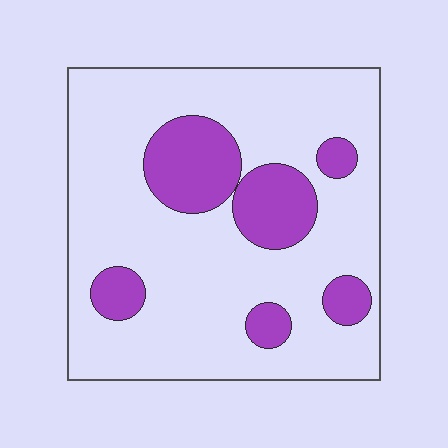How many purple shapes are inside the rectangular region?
6.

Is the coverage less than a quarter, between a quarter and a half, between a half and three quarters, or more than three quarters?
Less than a quarter.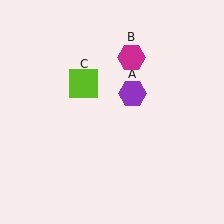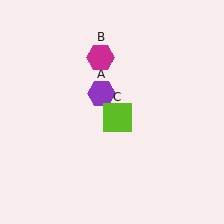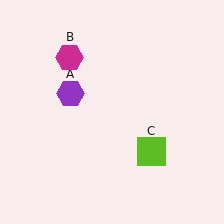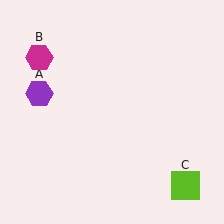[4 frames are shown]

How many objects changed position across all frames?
3 objects changed position: purple hexagon (object A), magenta hexagon (object B), lime square (object C).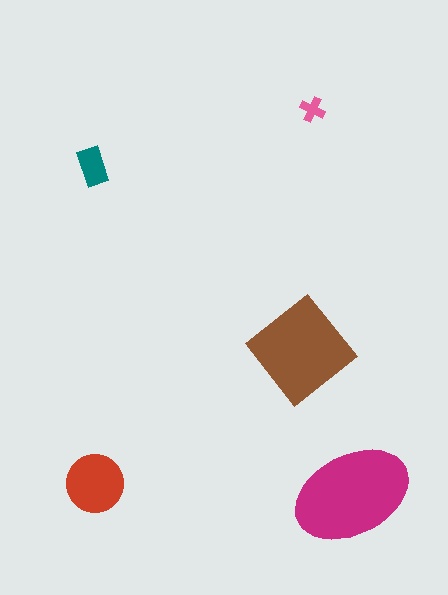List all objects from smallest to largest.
The pink cross, the teal rectangle, the red circle, the brown diamond, the magenta ellipse.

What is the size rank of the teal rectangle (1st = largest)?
4th.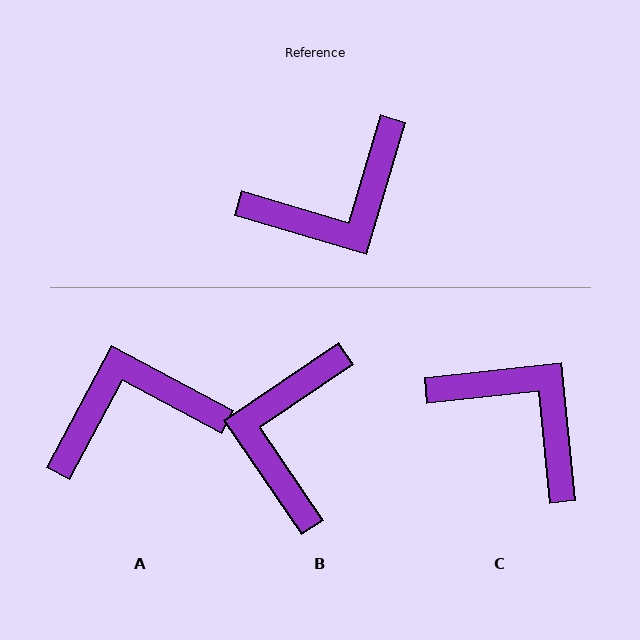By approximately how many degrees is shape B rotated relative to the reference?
Approximately 129 degrees clockwise.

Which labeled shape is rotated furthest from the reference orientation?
A, about 168 degrees away.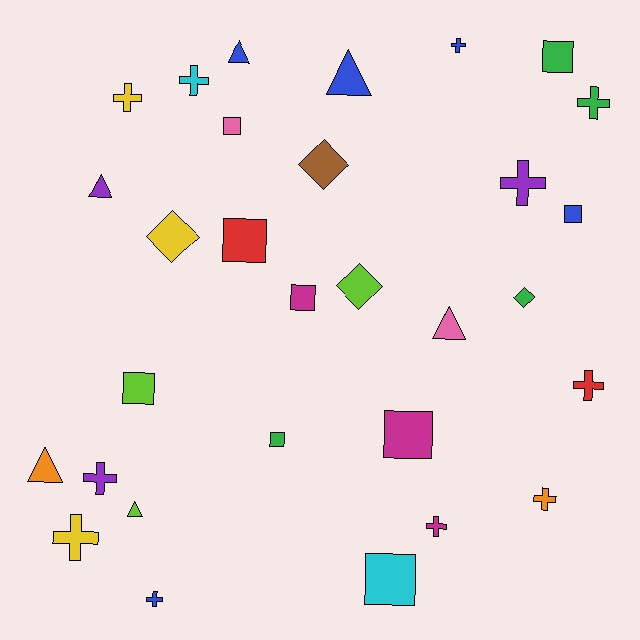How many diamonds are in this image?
There are 4 diamonds.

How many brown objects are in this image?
There is 1 brown object.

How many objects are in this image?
There are 30 objects.